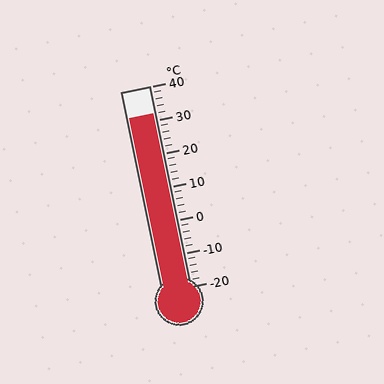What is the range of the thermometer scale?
The thermometer scale ranges from -20°C to 40°C.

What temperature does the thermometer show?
The thermometer shows approximately 32°C.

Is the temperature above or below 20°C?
The temperature is above 20°C.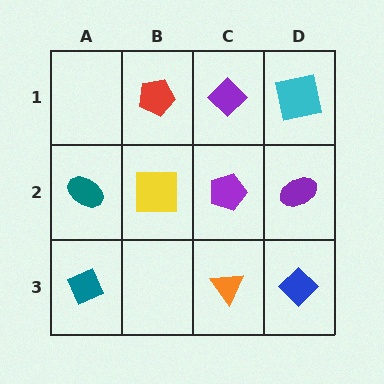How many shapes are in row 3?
3 shapes.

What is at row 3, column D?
A blue diamond.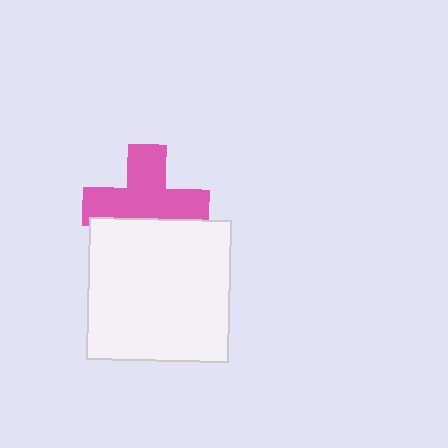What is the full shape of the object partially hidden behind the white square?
The partially hidden object is a pink cross.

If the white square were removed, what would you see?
You would see the complete pink cross.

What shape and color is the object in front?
The object in front is a white square.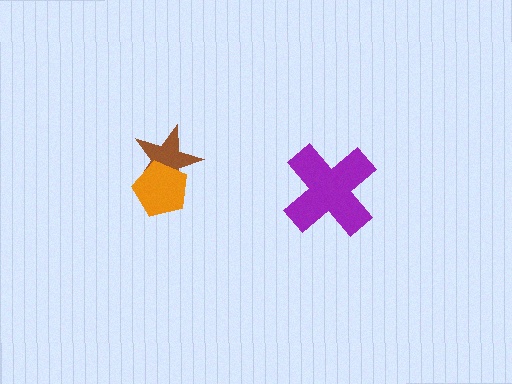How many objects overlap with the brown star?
1 object overlaps with the brown star.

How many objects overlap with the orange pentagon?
1 object overlaps with the orange pentagon.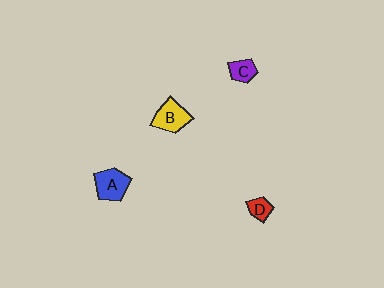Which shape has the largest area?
Shape A (blue).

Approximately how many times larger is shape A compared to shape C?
Approximately 1.8 times.